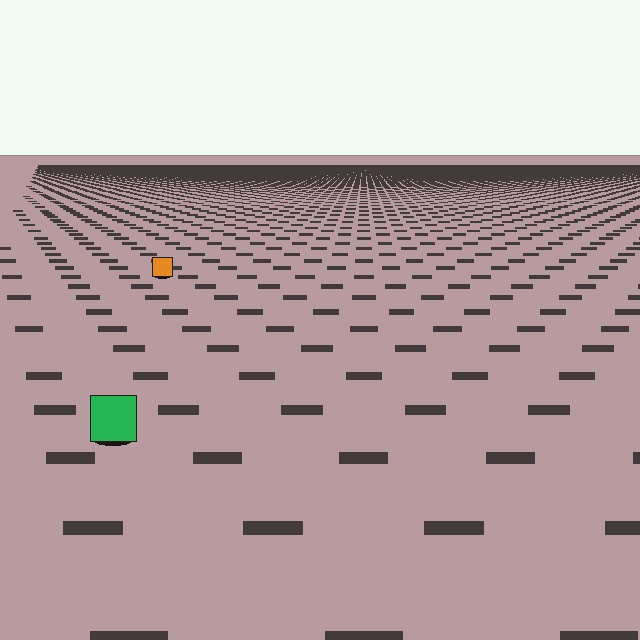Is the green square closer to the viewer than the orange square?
Yes. The green square is closer — you can tell from the texture gradient: the ground texture is coarser near it.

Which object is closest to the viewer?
The green square is closest. The texture marks near it are larger and more spread out.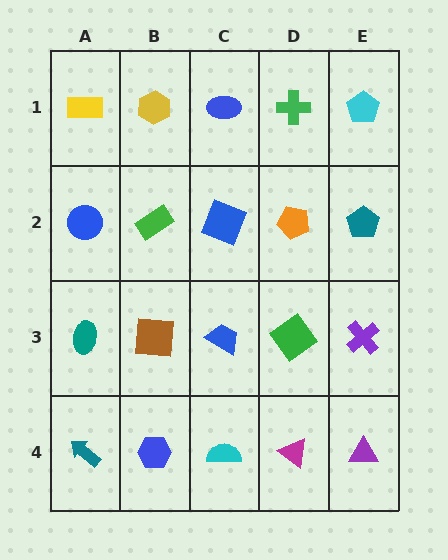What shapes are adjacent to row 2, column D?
A green cross (row 1, column D), a green diamond (row 3, column D), a blue square (row 2, column C), a teal pentagon (row 2, column E).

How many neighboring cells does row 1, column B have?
3.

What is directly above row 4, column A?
A teal ellipse.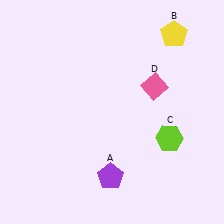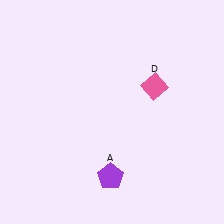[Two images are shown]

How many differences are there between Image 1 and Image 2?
There are 2 differences between the two images.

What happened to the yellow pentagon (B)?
The yellow pentagon (B) was removed in Image 2. It was in the top-right area of Image 1.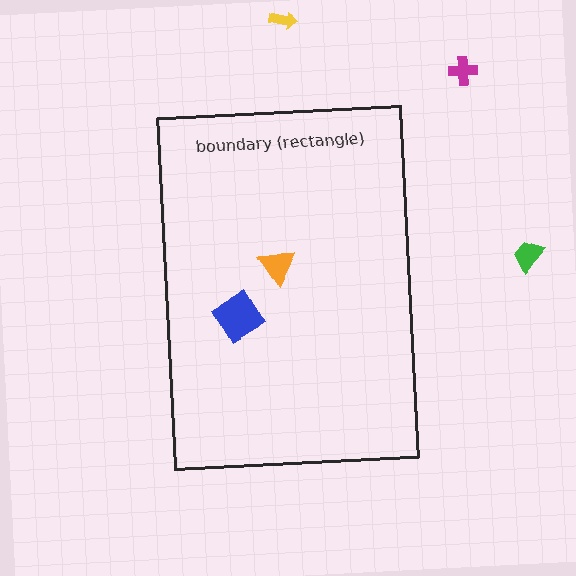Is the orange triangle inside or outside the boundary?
Inside.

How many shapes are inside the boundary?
2 inside, 3 outside.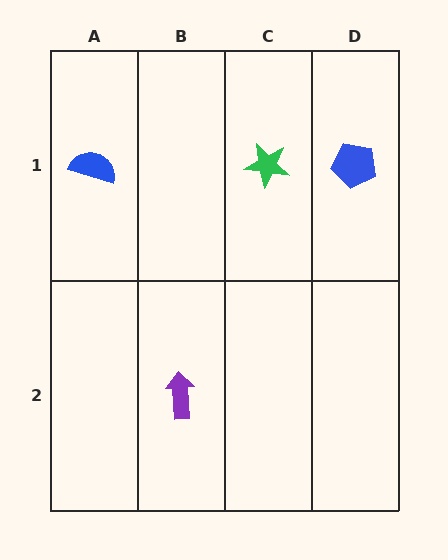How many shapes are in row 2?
1 shape.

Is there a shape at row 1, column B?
No, that cell is empty.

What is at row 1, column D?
A blue pentagon.